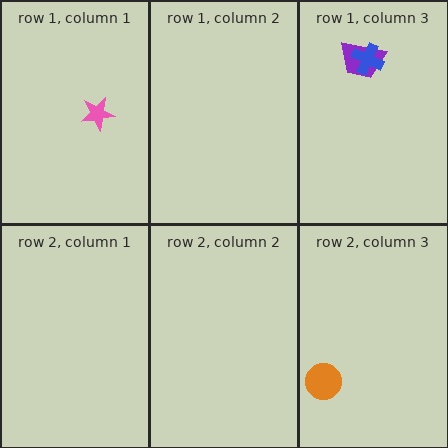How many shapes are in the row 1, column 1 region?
1.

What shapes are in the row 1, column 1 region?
The pink star.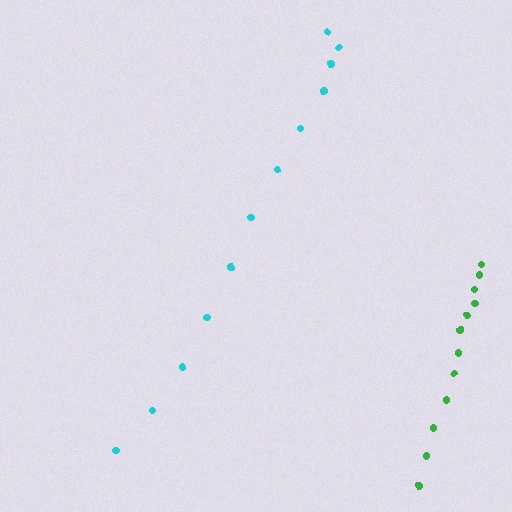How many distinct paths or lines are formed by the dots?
There are 2 distinct paths.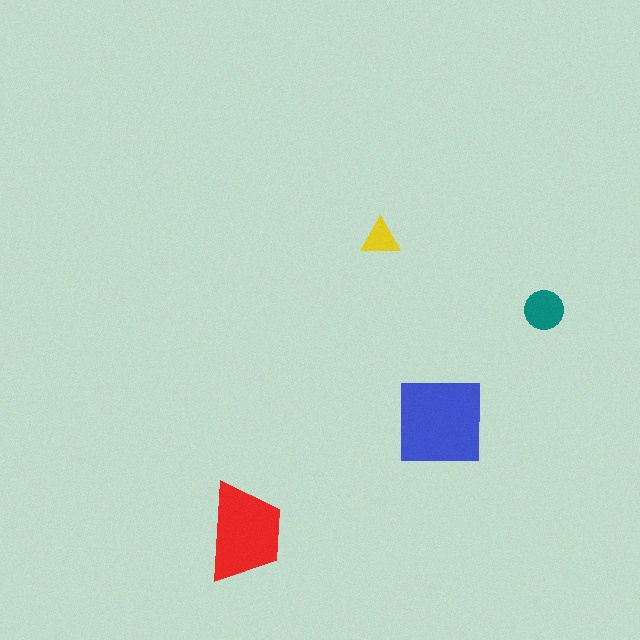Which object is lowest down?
The red trapezoid is bottommost.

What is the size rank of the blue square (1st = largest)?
1st.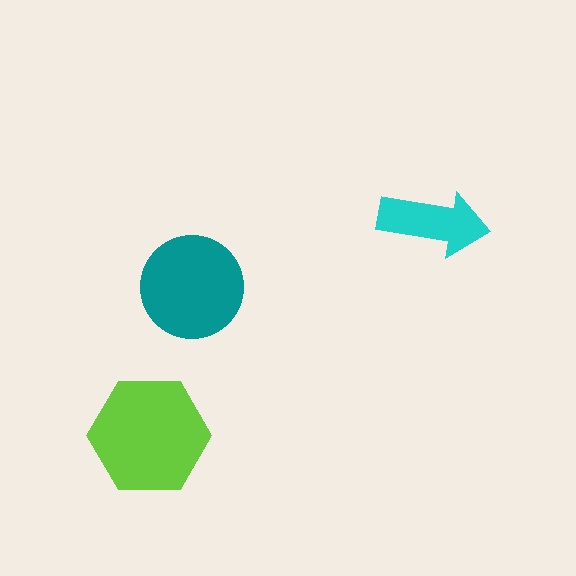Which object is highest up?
The cyan arrow is topmost.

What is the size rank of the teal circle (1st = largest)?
2nd.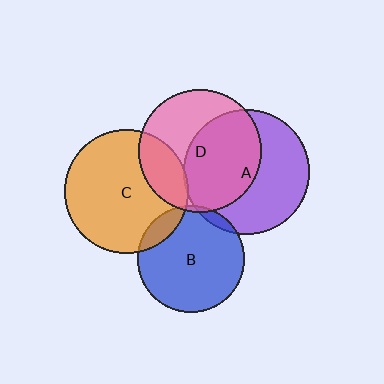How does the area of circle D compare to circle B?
Approximately 1.3 times.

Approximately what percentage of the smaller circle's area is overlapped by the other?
Approximately 10%.